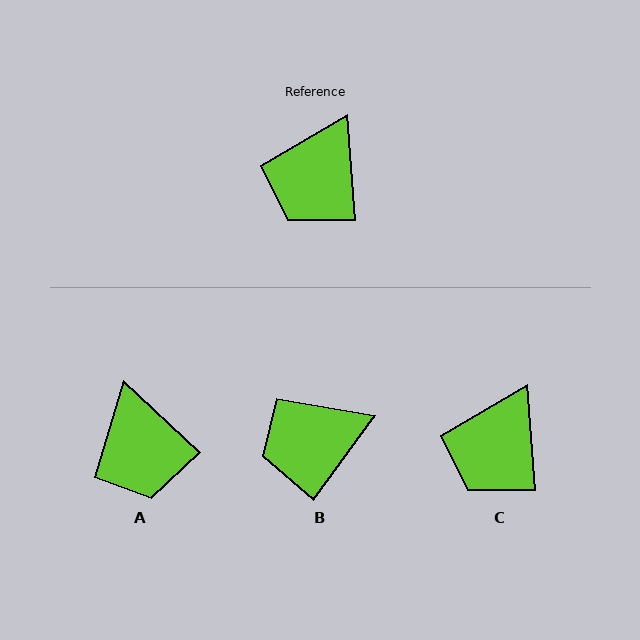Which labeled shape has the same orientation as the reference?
C.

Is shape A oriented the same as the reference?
No, it is off by about 43 degrees.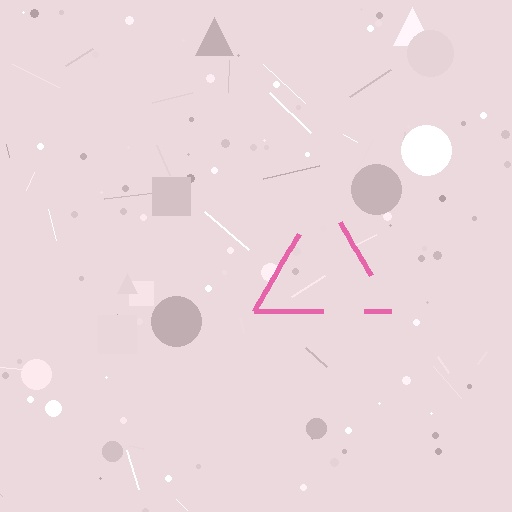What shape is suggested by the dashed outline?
The dashed outline suggests a triangle.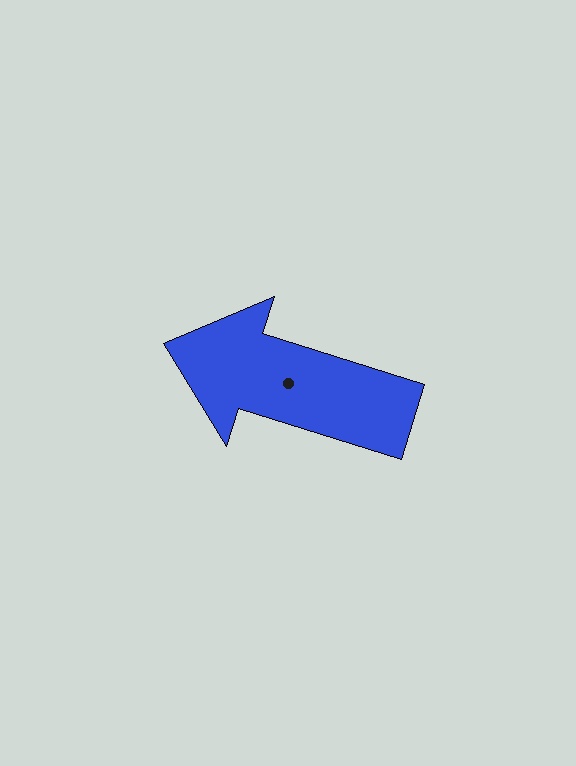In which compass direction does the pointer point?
West.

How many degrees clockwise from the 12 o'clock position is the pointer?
Approximately 287 degrees.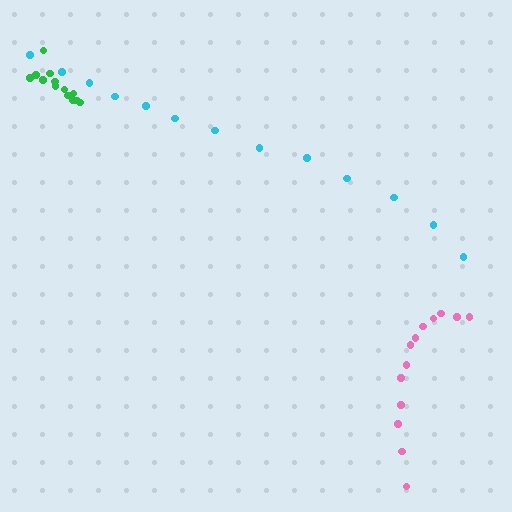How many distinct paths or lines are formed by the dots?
There are 3 distinct paths.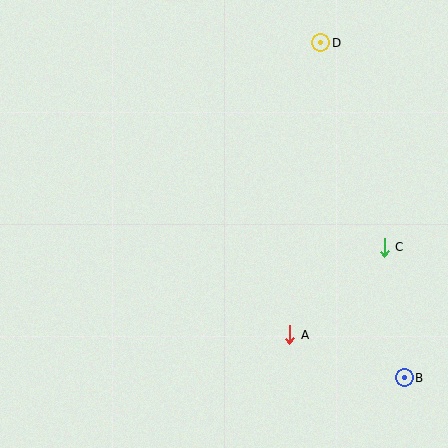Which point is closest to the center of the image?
Point A at (290, 335) is closest to the center.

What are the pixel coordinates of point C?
Point C is at (384, 247).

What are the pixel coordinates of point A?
Point A is at (290, 335).